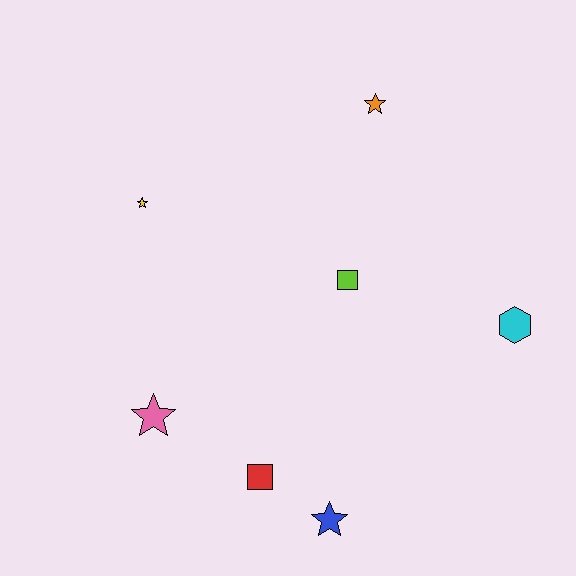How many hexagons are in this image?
There is 1 hexagon.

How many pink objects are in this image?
There is 1 pink object.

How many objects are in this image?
There are 7 objects.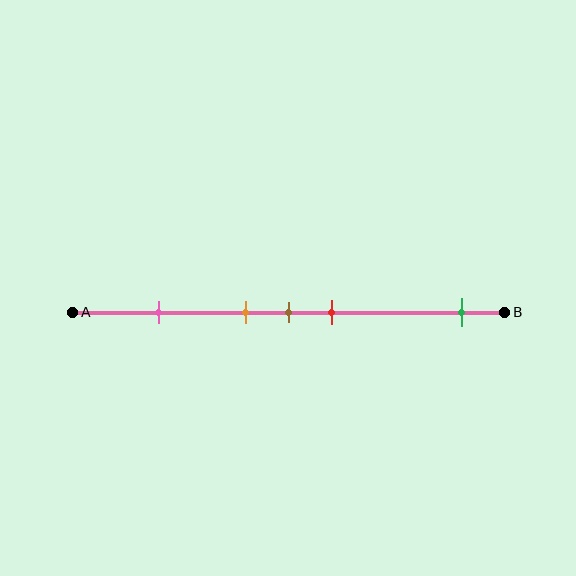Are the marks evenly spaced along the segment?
No, the marks are not evenly spaced.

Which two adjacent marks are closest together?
The orange and brown marks are the closest adjacent pair.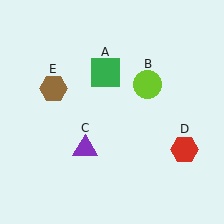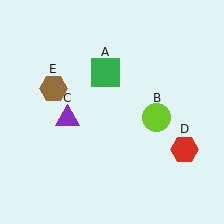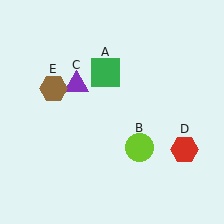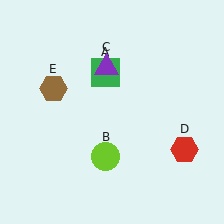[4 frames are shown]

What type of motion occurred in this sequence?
The lime circle (object B), purple triangle (object C) rotated clockwise around the center of the scene.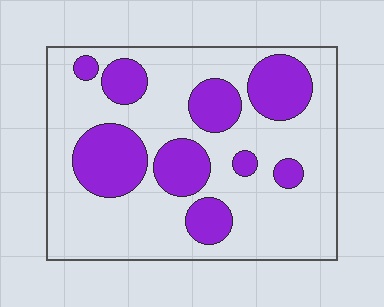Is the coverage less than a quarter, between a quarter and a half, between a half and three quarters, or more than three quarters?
Between a quarter and a half.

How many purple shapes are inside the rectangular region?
9.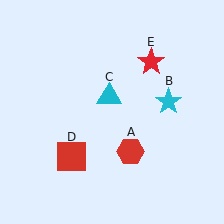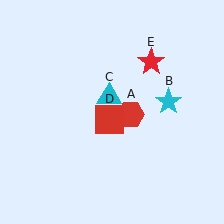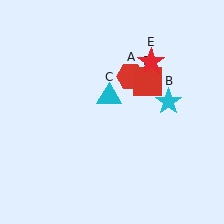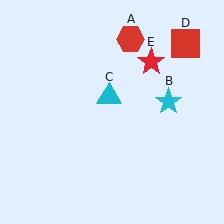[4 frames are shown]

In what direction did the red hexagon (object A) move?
The red hexagon (object A) moved up.